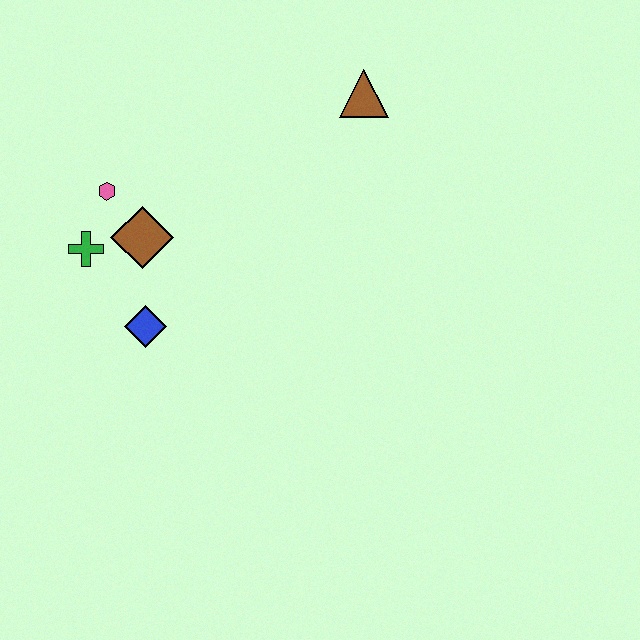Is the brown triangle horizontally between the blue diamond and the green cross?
No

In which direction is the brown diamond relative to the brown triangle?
The brown diamond is to the left of the brown triangle.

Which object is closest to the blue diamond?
The brown diamond is closest to the blue diamond.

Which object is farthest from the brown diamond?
The brown triangle is farthest from the brown diamond.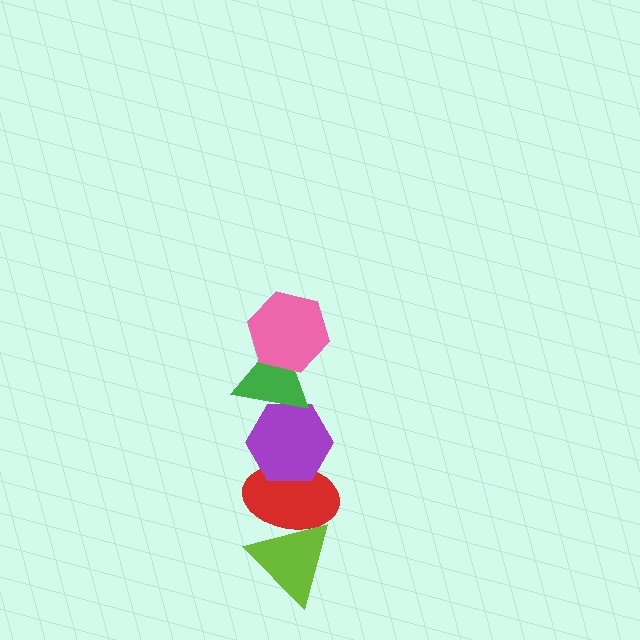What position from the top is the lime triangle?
The lime triangle is 5th from the top.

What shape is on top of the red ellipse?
The purple hexagon is on top of the red ellipse.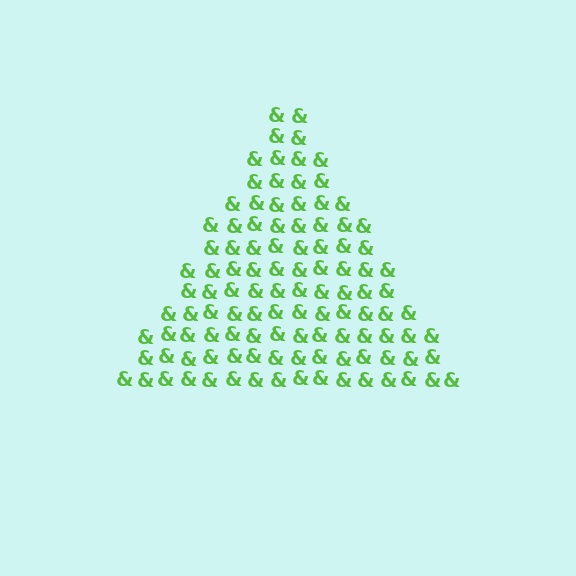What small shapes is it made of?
It is made of small ampersands.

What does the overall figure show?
The overall figure shows a triangle.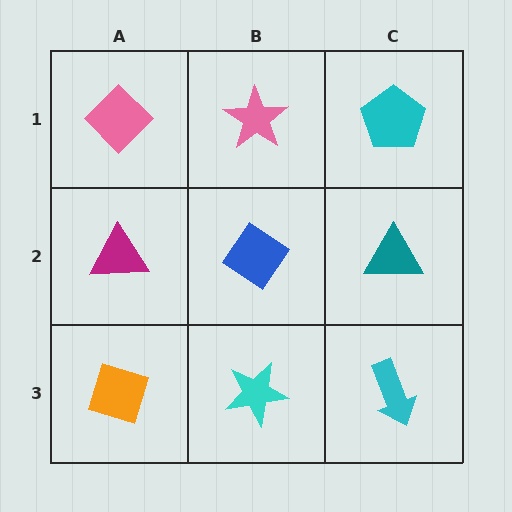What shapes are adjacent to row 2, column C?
A cyan pentagon (row 1, column C), a cyan arrow (row 3, column C), a blue diamond (row 2, column B).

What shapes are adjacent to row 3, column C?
A teal triangle (row 2, column C), a cyan star (row 3, column B).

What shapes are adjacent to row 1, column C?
A teal triangle (row 2, column C), a pink star (row 1, column B).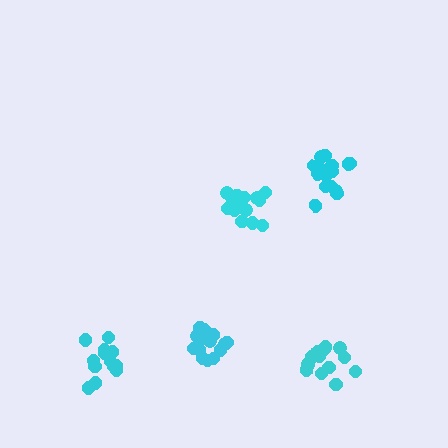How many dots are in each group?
Group 1: 16 dots, Group 2: 15 dots, Group 3: 13 dots, Group 4: 15 dots, Group 5: 15 dots (74 total).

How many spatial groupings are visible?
There are 5 spatial groupings.